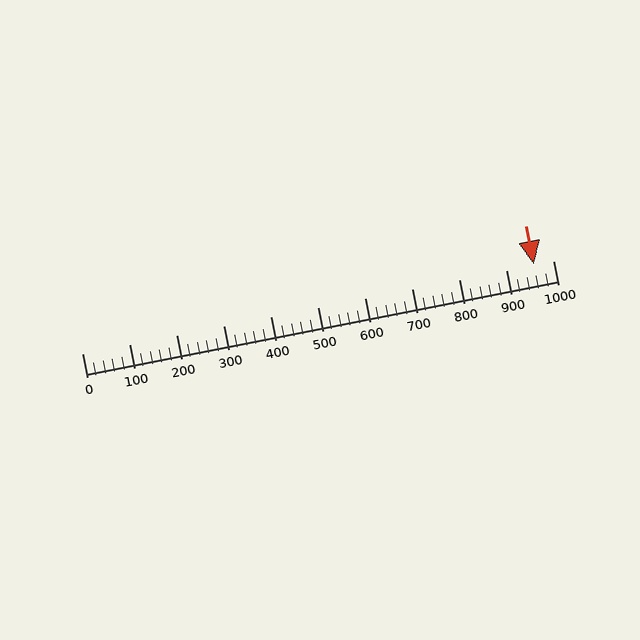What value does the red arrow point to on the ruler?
The red arrow points to approximately 960.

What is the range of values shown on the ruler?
The ruler shows values from 0 to 1000.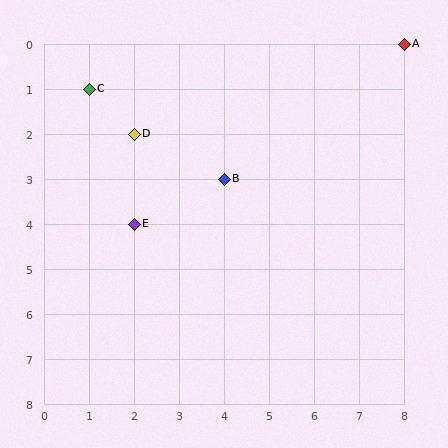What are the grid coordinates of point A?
Point A is at grid coordinates (8, 0).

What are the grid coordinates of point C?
Point C is at grid coordinates (1, 1).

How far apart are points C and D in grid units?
Points C and D are 1 column and 1 row apart (about 1.4 grid units diagonally).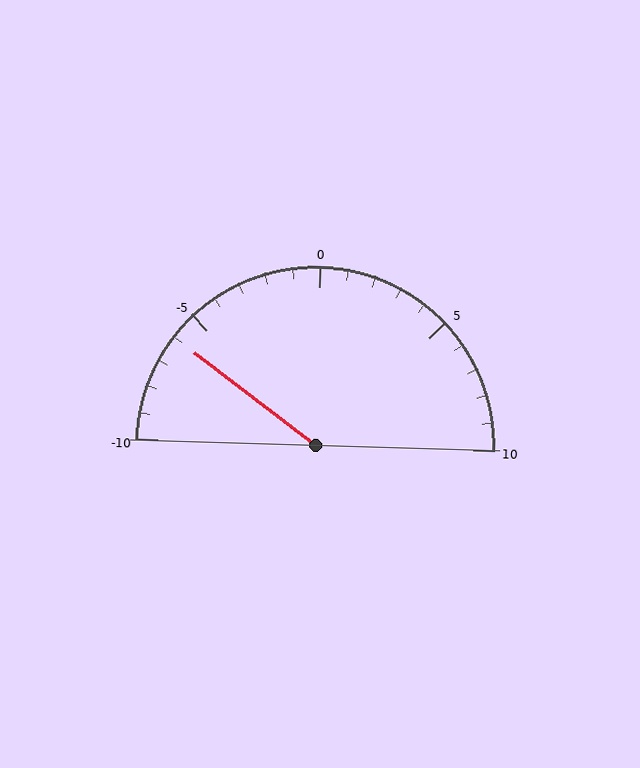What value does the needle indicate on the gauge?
The needle indicates approximately -6.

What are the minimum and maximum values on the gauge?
The gauge ranges from -10 to 10.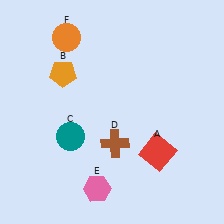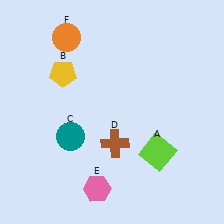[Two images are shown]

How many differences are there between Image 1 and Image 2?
There are 2 differences between the two images.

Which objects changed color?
A changed from red to lime. B changed from orange to yellow.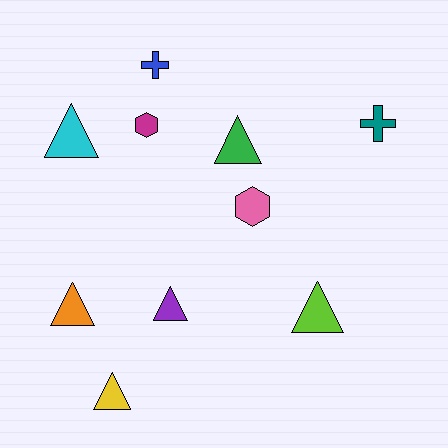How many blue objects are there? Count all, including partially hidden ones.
There is 1 blue object.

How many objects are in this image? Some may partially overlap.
There are 10 objects.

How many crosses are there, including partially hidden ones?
There are 2 crosses.